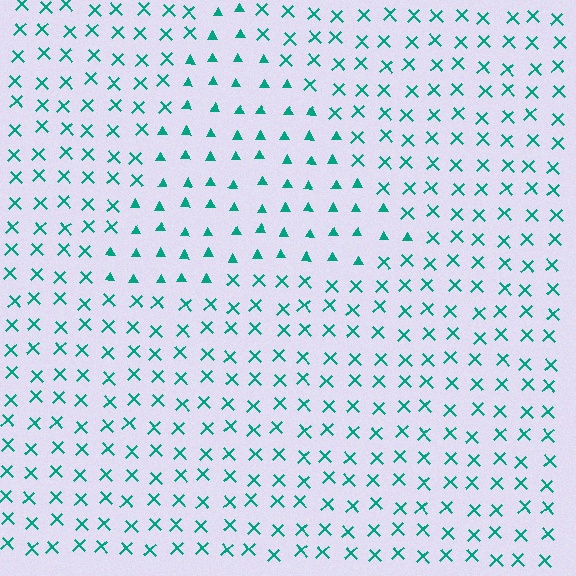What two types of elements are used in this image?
The image uses triangles inside the triangle region and X marks outside it.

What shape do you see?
I see a triangle.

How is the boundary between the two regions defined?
The boundary is defined by a change in element shape: triangles inside vs. X marks outside. All elements share the same color and spacing.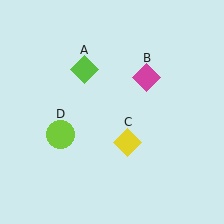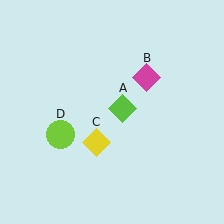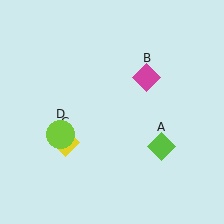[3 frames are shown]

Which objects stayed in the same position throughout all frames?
Magenta diamond (object B) and lime circle (object D) remained stationary.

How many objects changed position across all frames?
2 objects changed position: lime diamond (object A), yellow diamond (object C).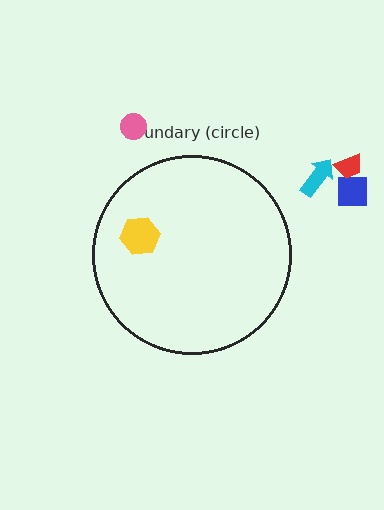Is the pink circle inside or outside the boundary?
Outside.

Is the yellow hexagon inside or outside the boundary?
Inside.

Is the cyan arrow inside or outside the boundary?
Outside.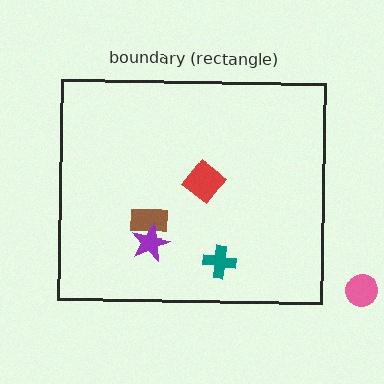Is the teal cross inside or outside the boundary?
Inside.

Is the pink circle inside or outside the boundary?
Outside.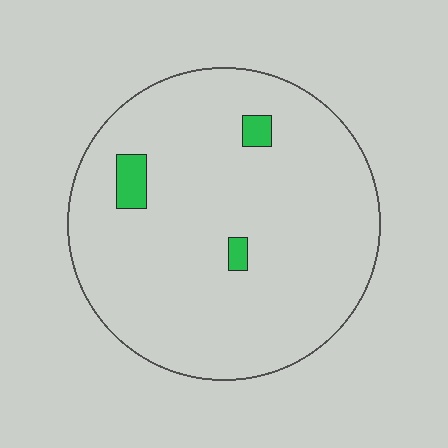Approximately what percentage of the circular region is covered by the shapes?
Approximately 5%.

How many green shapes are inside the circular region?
3.